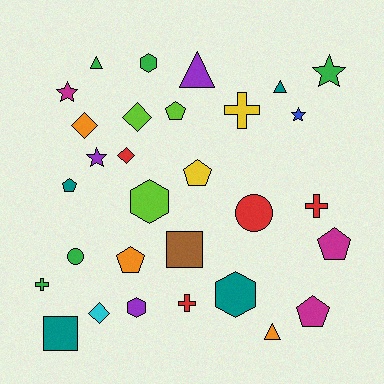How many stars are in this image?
There are 4 stars.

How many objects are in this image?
There are 30 objects.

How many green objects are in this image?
There are 5 green objects.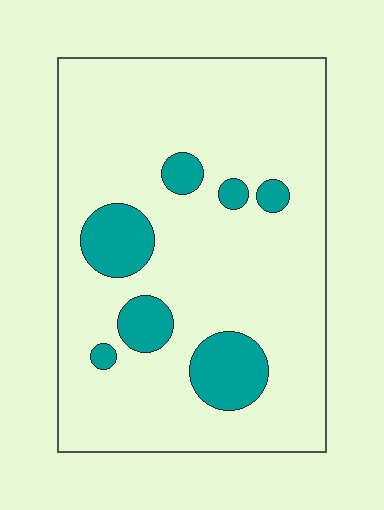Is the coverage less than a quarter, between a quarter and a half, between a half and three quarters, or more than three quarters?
Less than a quarter.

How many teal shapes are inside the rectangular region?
7.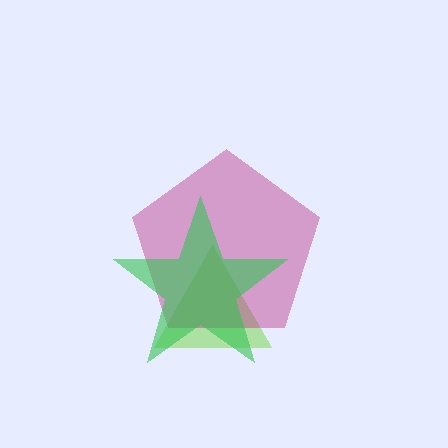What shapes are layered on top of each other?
The layered shapes are: a lime triangle, a magenta pentagon, a green star.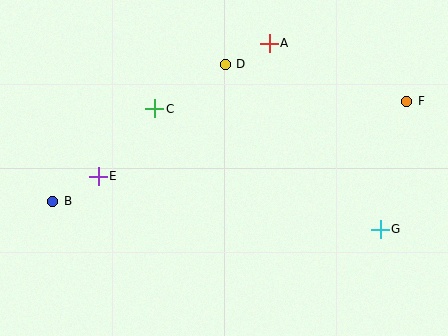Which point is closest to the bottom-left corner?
Point B is closest to the bottom-left corner.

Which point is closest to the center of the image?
Point C at (155, 109) is closest to the center.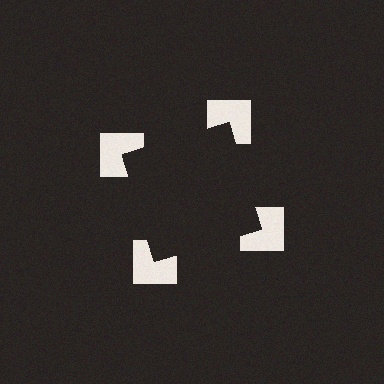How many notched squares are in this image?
There are 4 — one at each vertex of the illusory square.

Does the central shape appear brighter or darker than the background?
It typically appears slightly darker than the background, even though no actual brightness change is drawn.